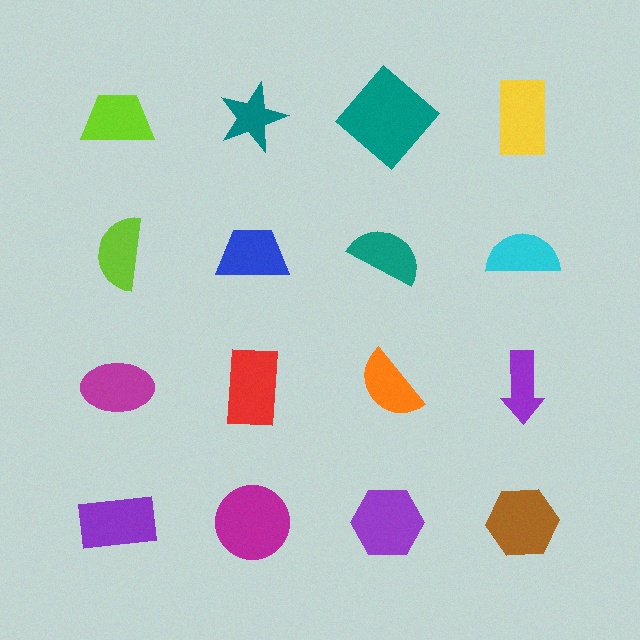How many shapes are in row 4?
4 shapes.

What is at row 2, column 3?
A teal semicircle.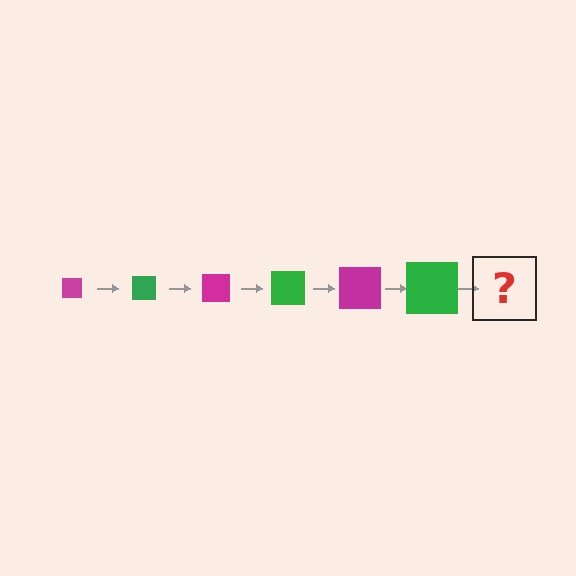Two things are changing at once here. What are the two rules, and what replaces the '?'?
The two rules are that the square grows larger each step and the color cycles through magenta and green. The '?' should be a magenta square, larger than the previous one.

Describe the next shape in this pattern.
It should be a magenta square, larger than the previous one.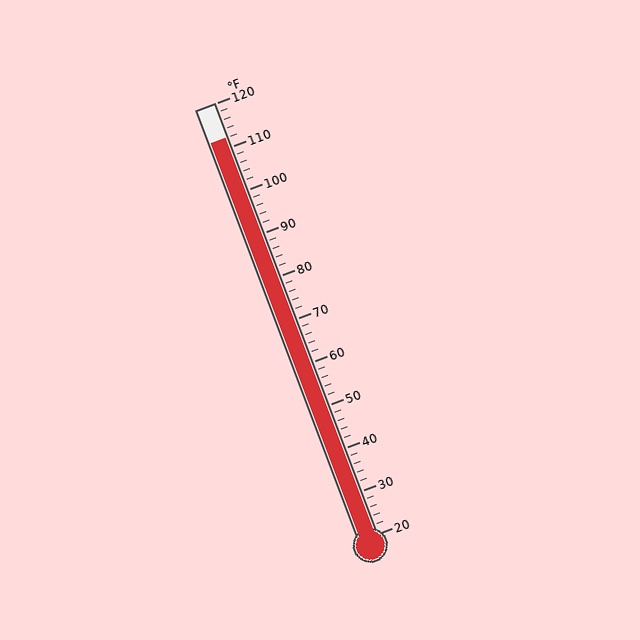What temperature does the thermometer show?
The thermometer shows approximately 112°F.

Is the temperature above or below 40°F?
The temperature is above 40°F.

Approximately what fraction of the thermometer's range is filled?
The thermometer is filled to approximately 90% of its range.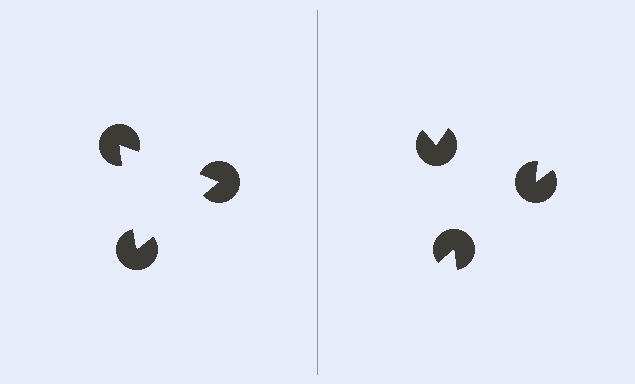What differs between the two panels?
The pac-man discs are positioned identically on both sides; only the wedge orientations differ. On the left they align to a triangle; on the right they are misaligned.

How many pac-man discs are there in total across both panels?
6 — 3 on each side.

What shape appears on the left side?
An illusory triangle.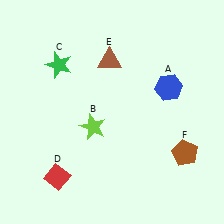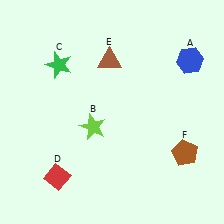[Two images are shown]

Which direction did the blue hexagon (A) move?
The blue hexagon (A) moved up.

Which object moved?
The blue hexagon (A) moved up.